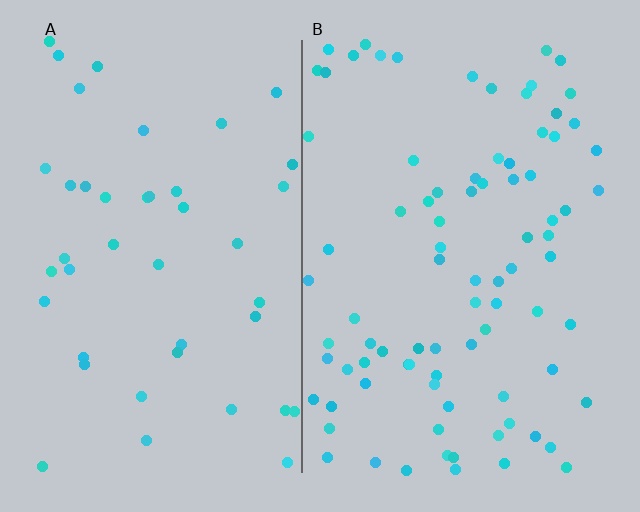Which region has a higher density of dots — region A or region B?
B (the right).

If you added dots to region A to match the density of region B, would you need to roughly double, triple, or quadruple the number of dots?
Approximately double.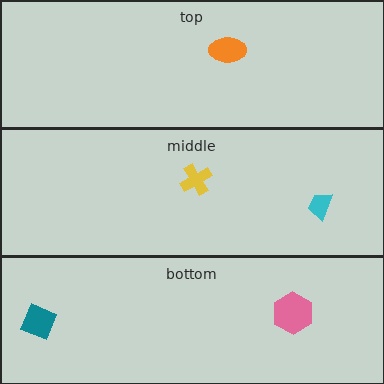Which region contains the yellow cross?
The middle region.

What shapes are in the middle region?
The yellow cross, the cyan trapezoid.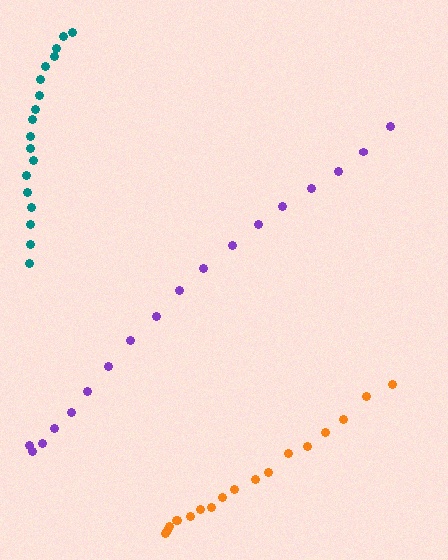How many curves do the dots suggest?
There are 3 distinct paths.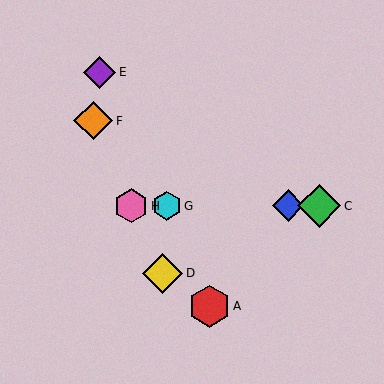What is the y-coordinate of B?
Object B is at y≈206.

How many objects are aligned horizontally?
4 objects (B, C, G, H) are aligned horizontally.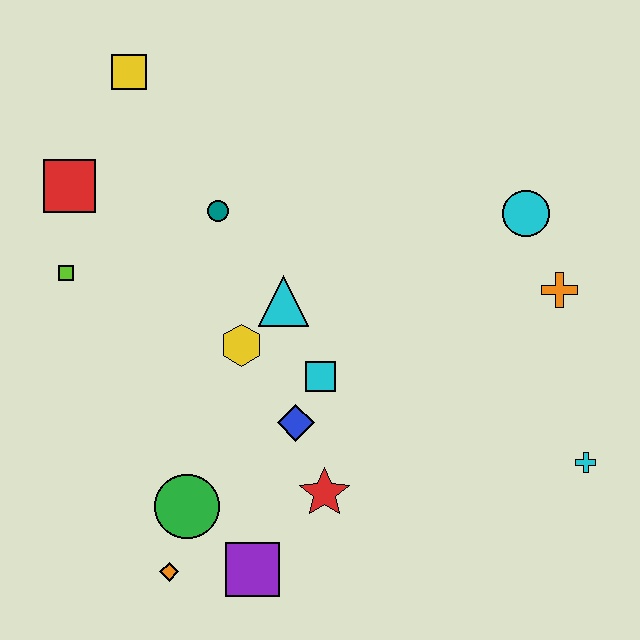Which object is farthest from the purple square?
The yellow square is farthest from the purple square.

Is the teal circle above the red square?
No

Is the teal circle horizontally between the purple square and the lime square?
Yes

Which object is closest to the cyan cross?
The orange cross is closest to the cyan cross.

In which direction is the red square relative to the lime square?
The red square is above the lime square.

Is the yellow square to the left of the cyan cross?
Yes